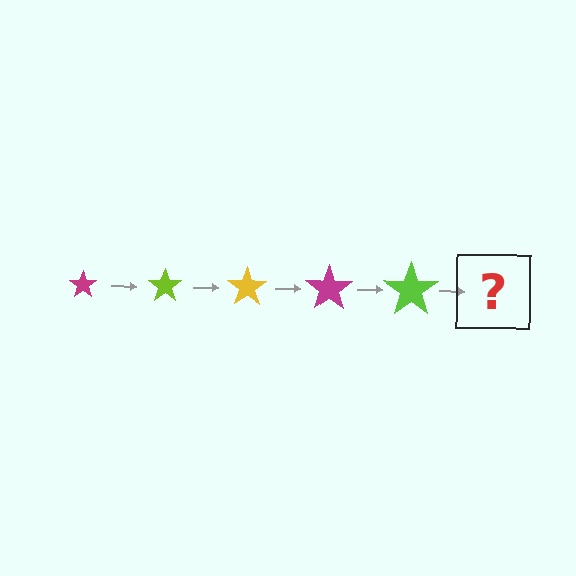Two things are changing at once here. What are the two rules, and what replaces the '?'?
The two rules are that the star grows larger each step and the color cycles through magenta, lime, and yellow. The '?' should be a yellow star, larger than the previous one.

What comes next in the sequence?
The next element should be a yellow star, larger than the previous one.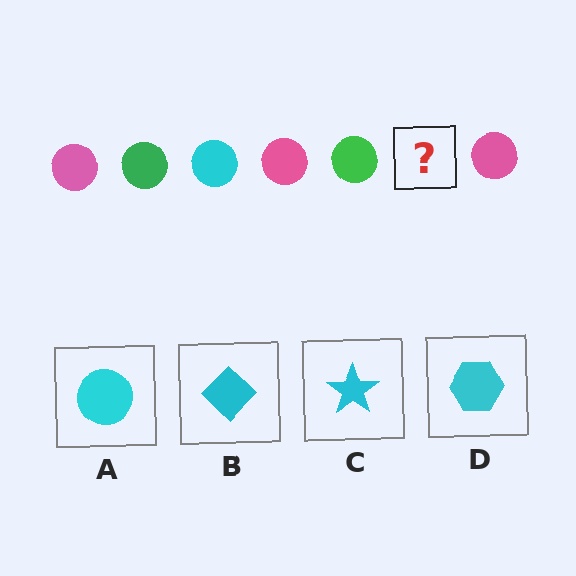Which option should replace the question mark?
Option A.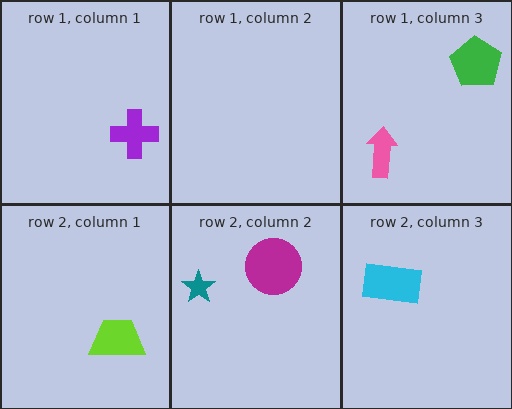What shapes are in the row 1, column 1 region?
The purple cross.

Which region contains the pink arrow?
The row 1, column 3 region.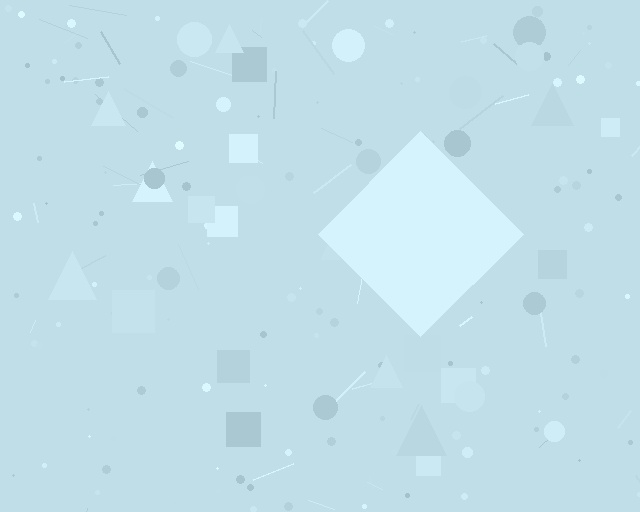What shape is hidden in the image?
A diamond is hidden in the image.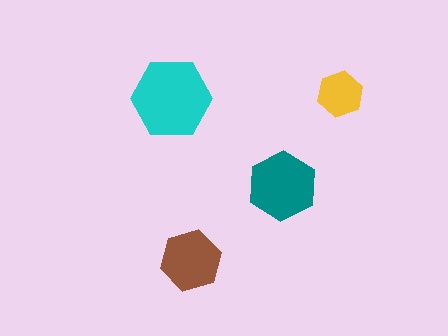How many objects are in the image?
There are 4 objects in the image.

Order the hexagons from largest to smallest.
the cyan one, the teal one, the brown one, the yellow one.